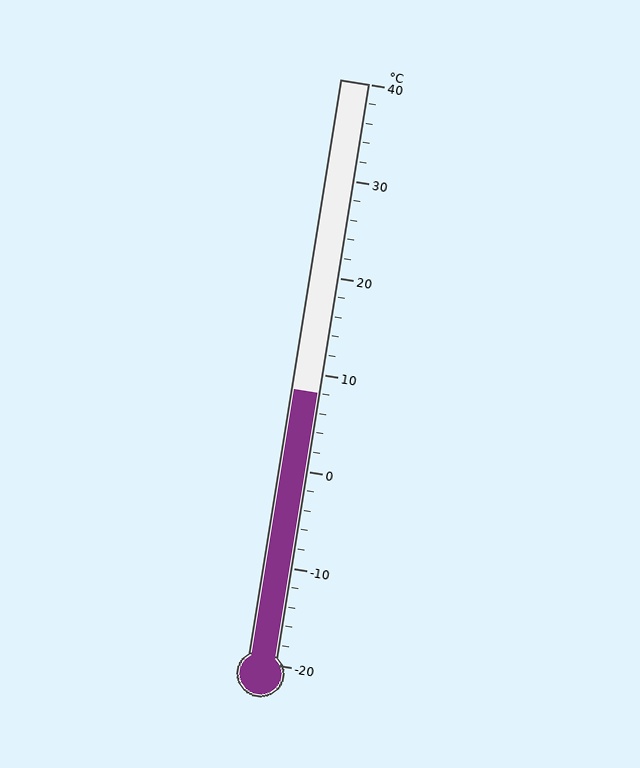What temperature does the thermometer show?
The thermometer shows approximately 8°C.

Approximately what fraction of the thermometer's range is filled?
The thermometer is filled to approximately 45% of its range.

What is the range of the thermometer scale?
The thermometer scale ranges from -20°C to 40°C.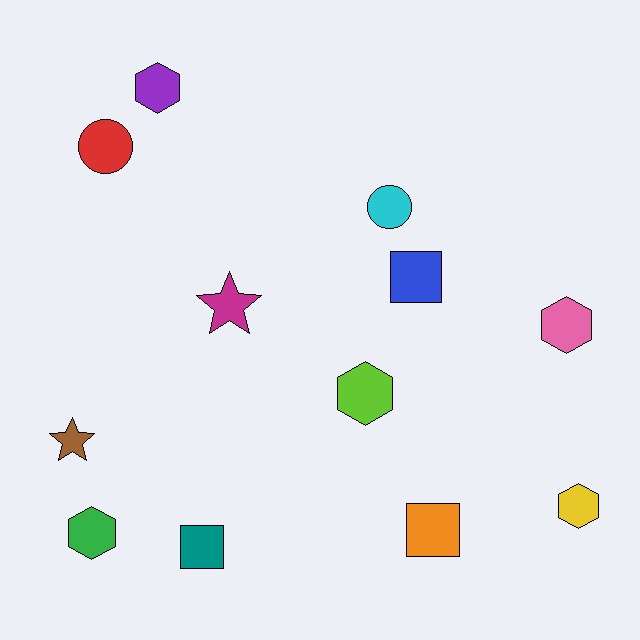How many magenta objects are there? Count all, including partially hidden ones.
There is 1 magenta object.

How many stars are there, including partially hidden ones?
There are 2 stars.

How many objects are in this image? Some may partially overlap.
There are 12 objects.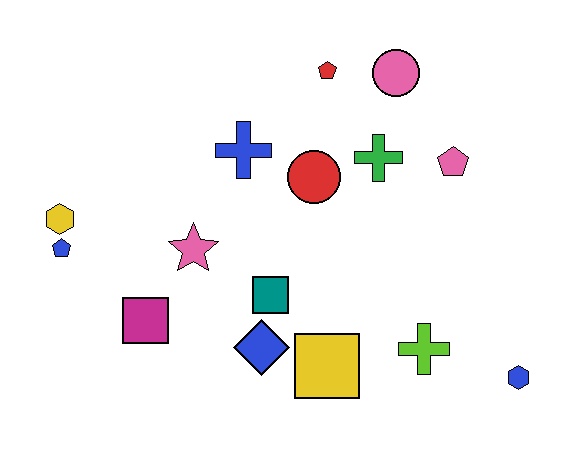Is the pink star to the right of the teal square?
No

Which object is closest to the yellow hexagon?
The blue pentagon is closest to the yellow hexagon.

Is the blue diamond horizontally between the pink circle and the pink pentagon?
No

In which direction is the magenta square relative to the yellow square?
The magenta square is to the left of the yellow square.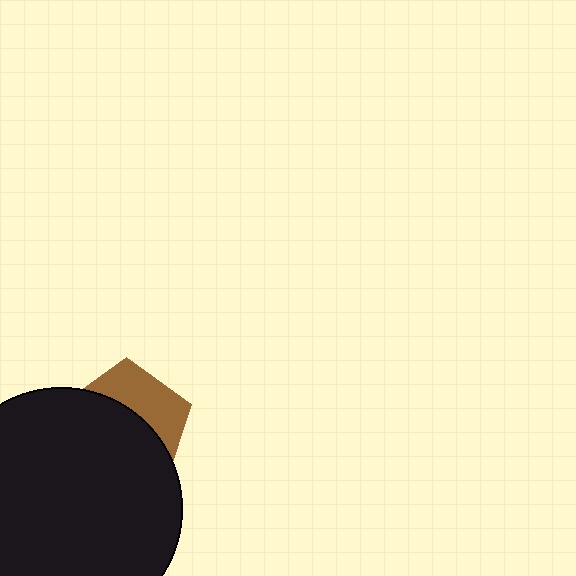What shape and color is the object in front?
The object in front is a black circle.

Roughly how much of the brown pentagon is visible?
A small part of it is visible (roughly 37%).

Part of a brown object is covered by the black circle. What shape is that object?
It is a pentagon.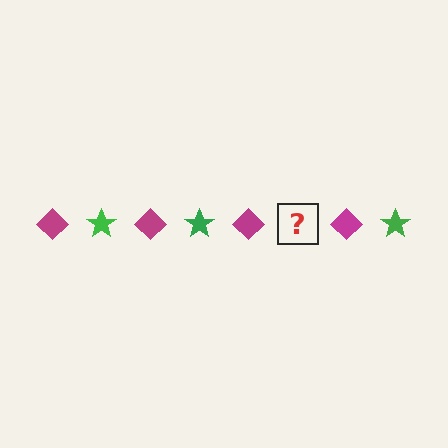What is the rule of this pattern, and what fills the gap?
The rule is that the pattern alternates between magenta diamond and green star. The gap should be filled with a green star.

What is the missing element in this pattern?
The missing element is a green star.